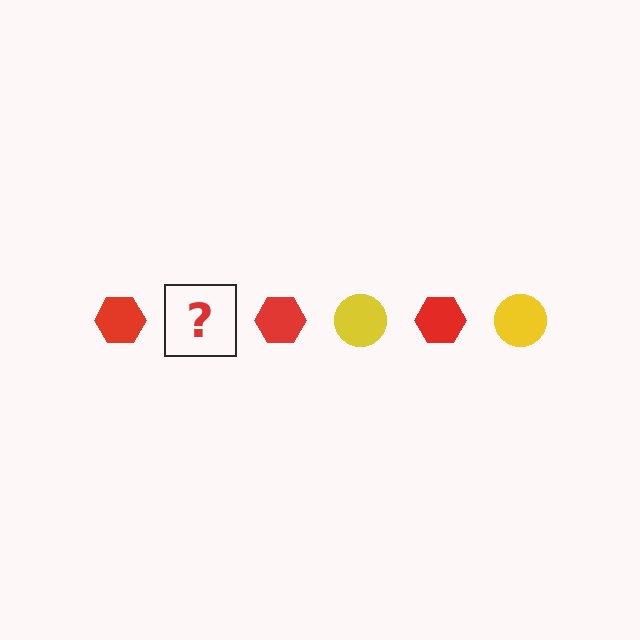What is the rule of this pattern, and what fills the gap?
The rule is that the pattern alternates between red hexagon and yellow circle. The gap should be filled with a yellow circle.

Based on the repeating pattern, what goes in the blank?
The blank should be a yellow circle.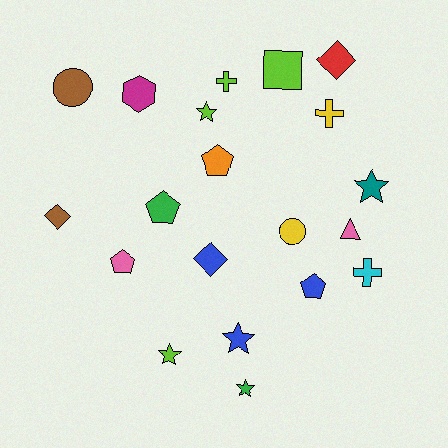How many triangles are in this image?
There is 1 triangle.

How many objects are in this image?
There are 20 objects.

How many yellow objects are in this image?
There are 2 yellow objects.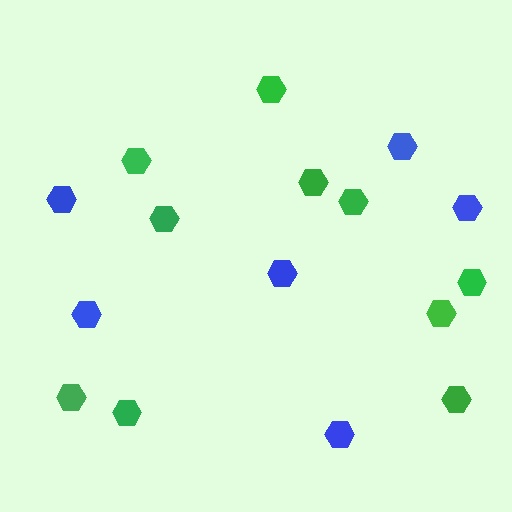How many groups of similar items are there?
There are 2 groups: one group of blue hexagons (6) and one group of green hexagons (10).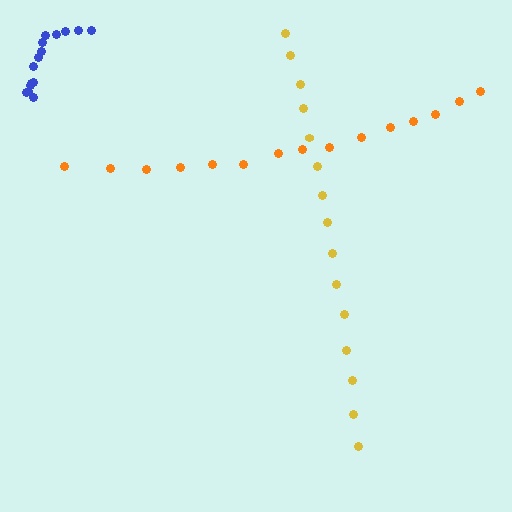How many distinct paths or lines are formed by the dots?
There are 3 distinct paths.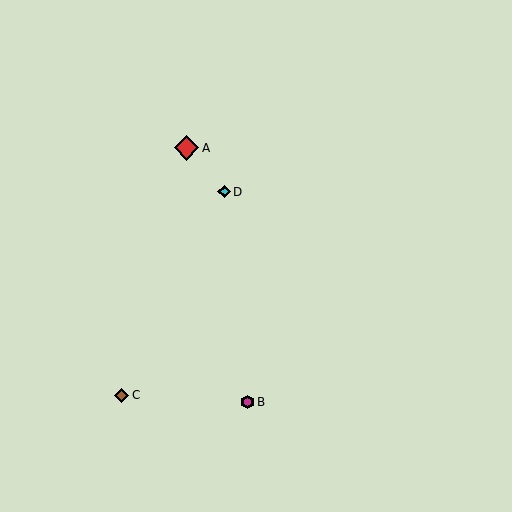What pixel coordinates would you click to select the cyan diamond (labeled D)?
Click at (224, 192) to select the cyan diamond D.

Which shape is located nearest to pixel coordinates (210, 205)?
The cyan diamond (labeled D) at (224, 192) is nearest to that location.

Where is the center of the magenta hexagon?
The center of the magenta hexagon is at (248, 402).